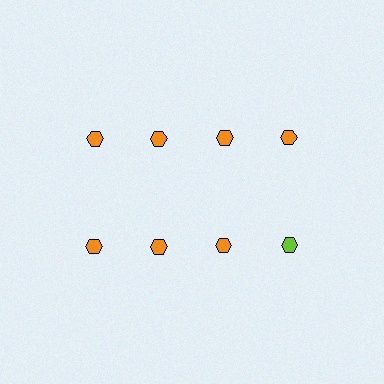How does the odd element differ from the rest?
It has a different color: lime instead of orange.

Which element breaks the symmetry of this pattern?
The lime hexagon in the second row, second from right column breaks the symmetry. All other shapes are orange hexagons.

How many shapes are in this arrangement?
There are 8 shapes arranged in a grid pattern.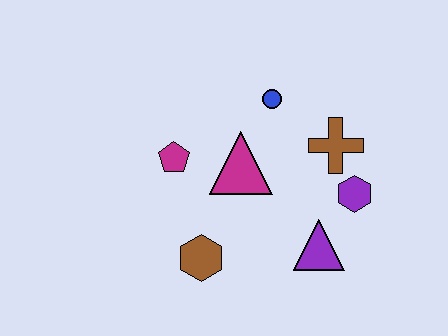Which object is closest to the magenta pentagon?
The magenta triangle is closest to the magenta pentagon.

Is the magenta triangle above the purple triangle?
Yes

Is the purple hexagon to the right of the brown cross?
Yes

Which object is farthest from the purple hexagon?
The magenta pentagon is farthest from the purple hexagon.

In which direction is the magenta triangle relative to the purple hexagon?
The magenta triangle is to the left of the purple hexagon.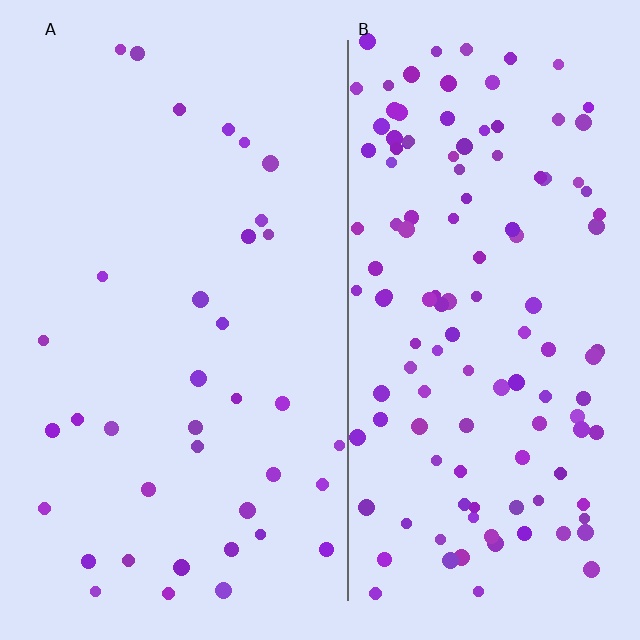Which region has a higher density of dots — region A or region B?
B (the right).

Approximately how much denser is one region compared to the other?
Approximately 3.5× — region B over region A.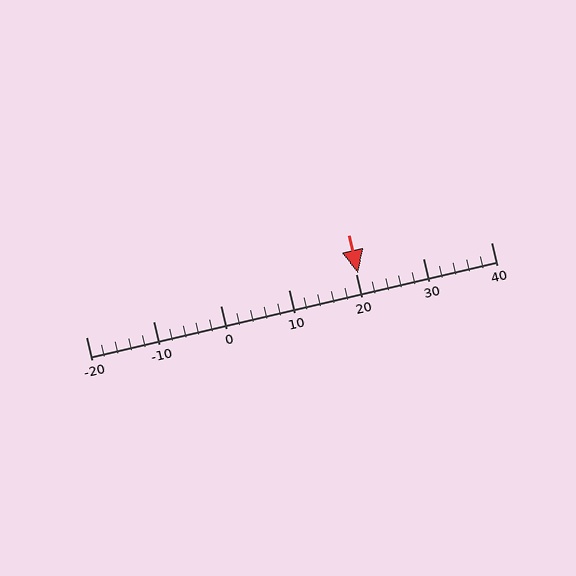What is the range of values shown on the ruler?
The ruler shows values from -20 to 40.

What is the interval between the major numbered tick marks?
The major tick marks are spaced 10 units apart.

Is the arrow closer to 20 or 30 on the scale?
The arrow is closer to 20.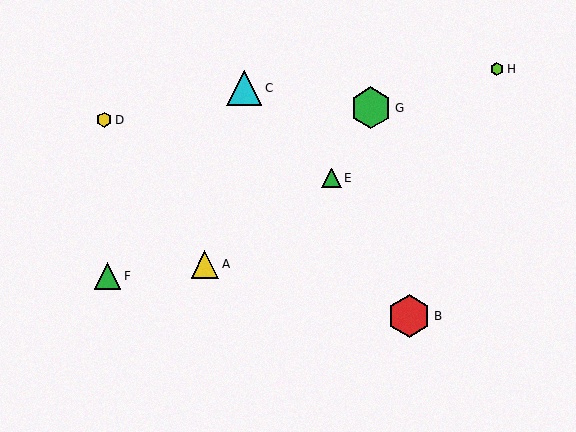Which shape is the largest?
The red hexagon (labeled B) is the largest.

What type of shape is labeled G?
Shape G is a green hexagon.